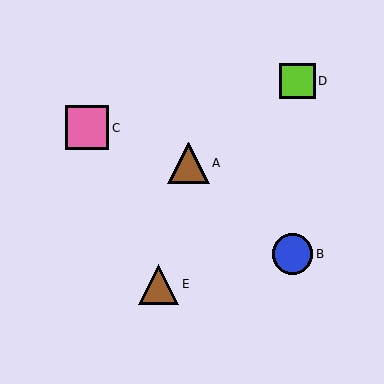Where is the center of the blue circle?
The center of the blue circle is at (293, 254).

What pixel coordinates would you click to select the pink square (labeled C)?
Click at (87, 128) to select the pink square C.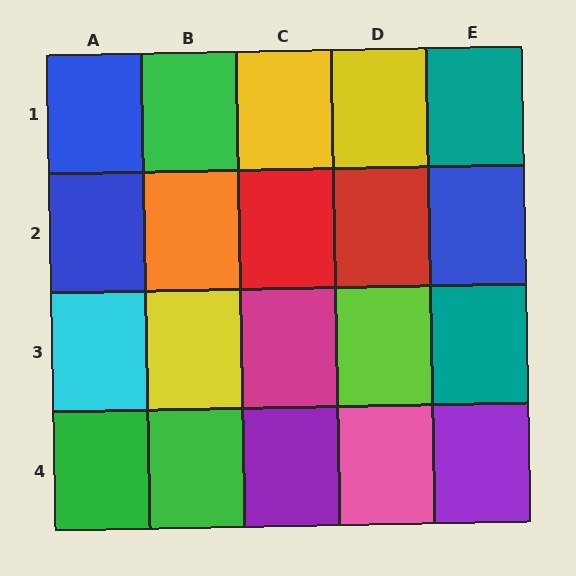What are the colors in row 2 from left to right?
Blue, orange, red, red, blue.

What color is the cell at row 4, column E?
Purple.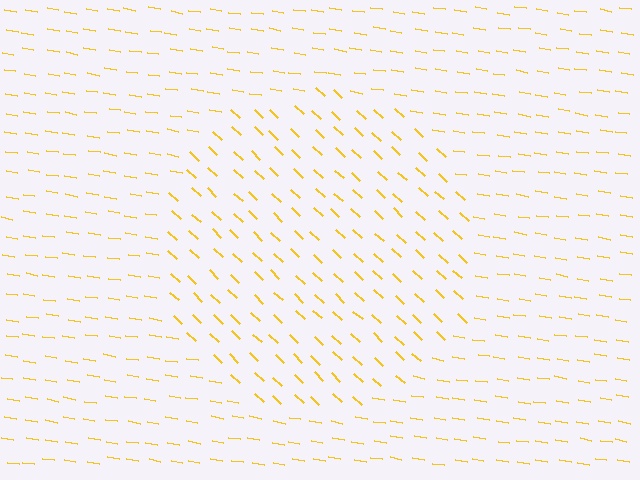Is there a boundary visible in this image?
Yes, there is a texture boundary formed by a change in line orientation.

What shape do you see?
I see a circle.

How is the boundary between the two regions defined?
The boundary is defined purely by a change in line orientation (approximately 34 degrees difference). All lines are the same color and thickness.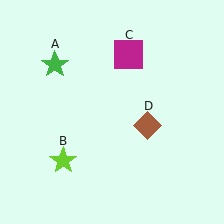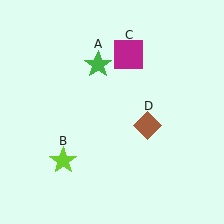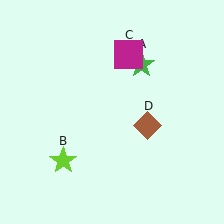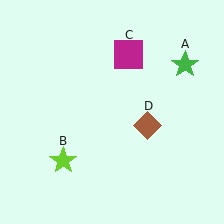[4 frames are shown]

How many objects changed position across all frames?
1 object changed position: green star (object A).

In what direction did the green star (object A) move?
The green star (object A) moved right.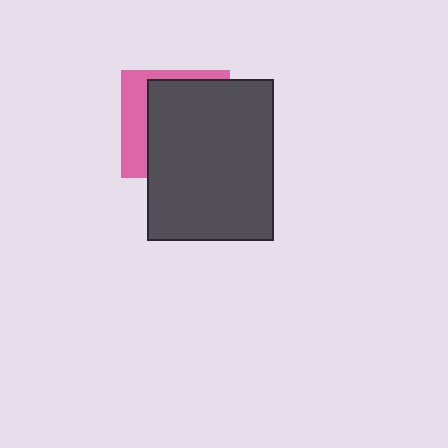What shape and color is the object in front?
The object in front is a dark gray rectangle.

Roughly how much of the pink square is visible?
A small part of it is visible (roughly 31%).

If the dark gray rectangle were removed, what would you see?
You would see the complete pink square.